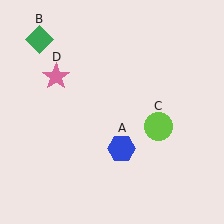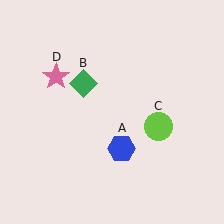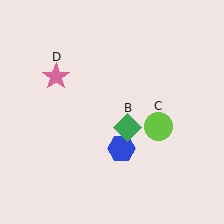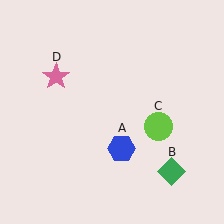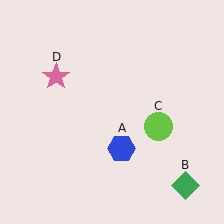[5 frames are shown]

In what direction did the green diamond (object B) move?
The green diamond (object B) moved down and to the right.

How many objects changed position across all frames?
1 object changed position: green diamond (object B).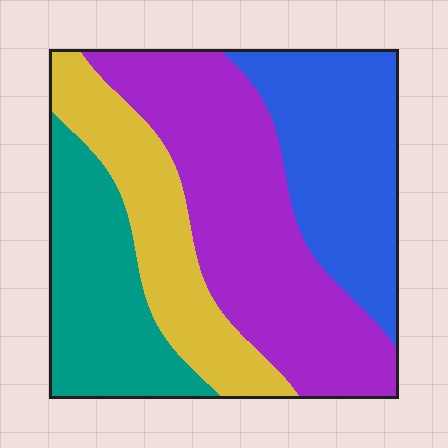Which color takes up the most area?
Purple, at roughly 35%.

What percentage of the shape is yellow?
Yellow covers around 20% of the shape.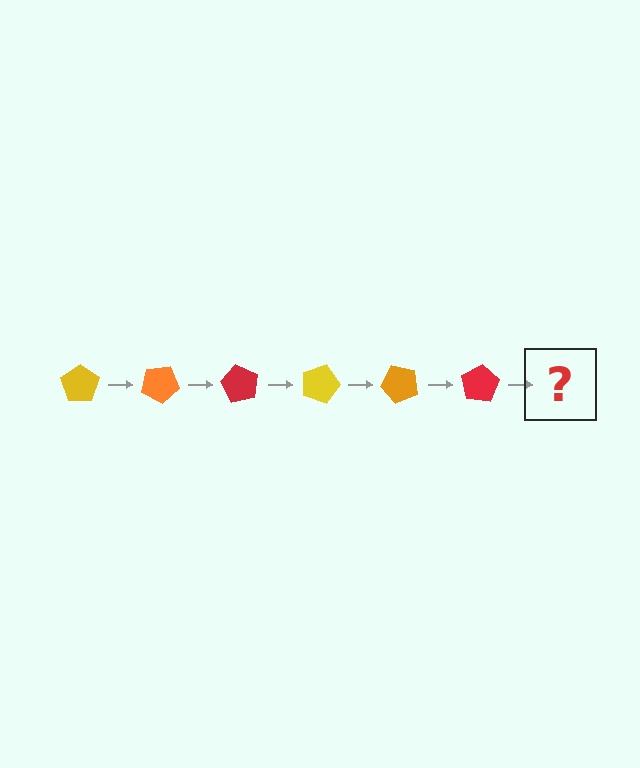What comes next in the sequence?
The next element should be a yellow pentagon, rotated 180 degrees from the start.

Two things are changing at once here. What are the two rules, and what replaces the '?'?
The two rules are that it rotates 30 degrees each step and the color cycles through yellow, orange, and red. The '?' should be a yellow pentagon, rotated 180 degrees from the start.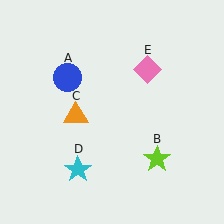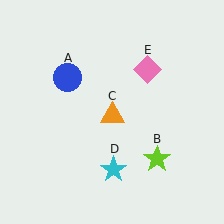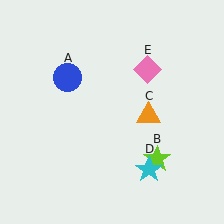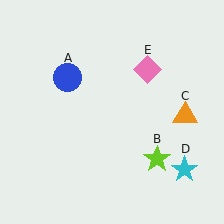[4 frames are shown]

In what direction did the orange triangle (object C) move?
The orange triangle (object C) moved right.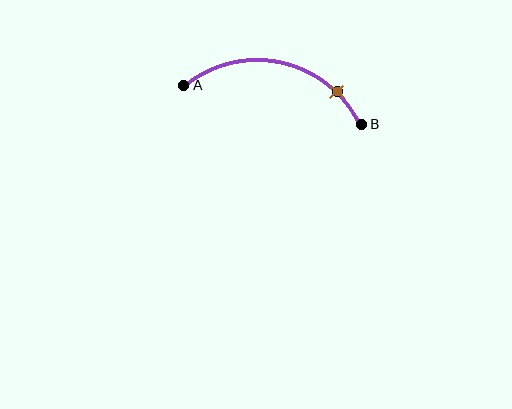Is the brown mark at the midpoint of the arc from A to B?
No. The brown mark lies on the arc but is closer to endpoint B. The arc midpoint would be at the point on the curve equidistant along the arc from both A and B.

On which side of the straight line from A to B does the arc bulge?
The arc bulges above the straight line connecting A and B.